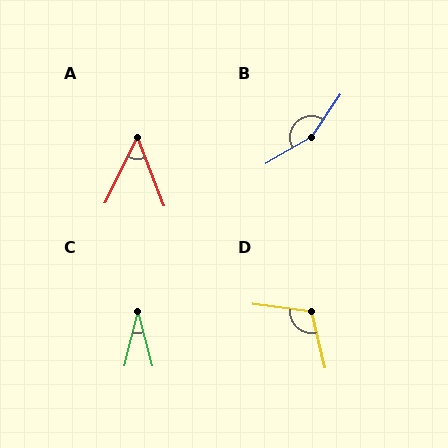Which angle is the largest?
B, at approximately 154 degrees.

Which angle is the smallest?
C, at approximately 29 degrees.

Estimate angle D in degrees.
Approximately 110 degrees.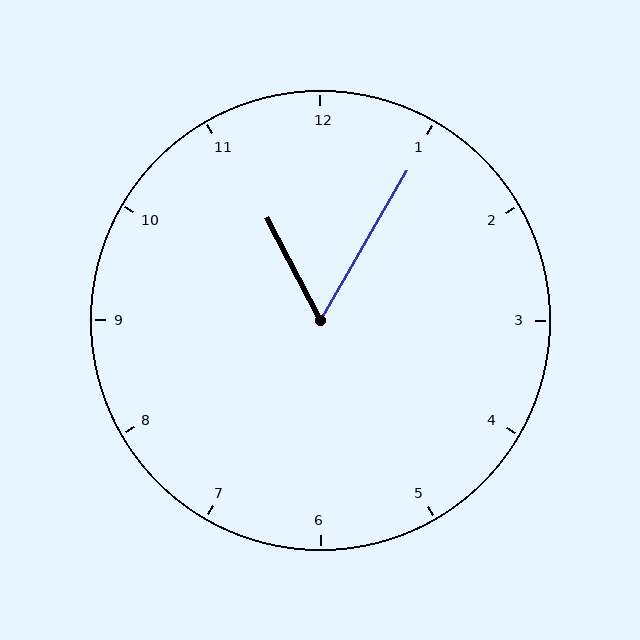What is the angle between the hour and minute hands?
Approximately 58 degrees.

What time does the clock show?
11:05.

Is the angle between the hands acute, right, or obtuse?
It is acute.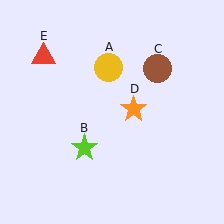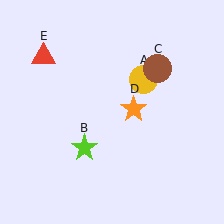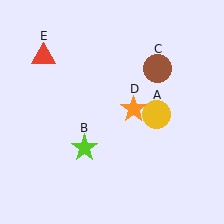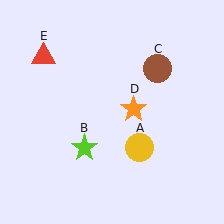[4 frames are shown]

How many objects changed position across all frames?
1 object changed position: yellow circle (object A).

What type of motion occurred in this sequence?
The yellow circle (object A) rotated clockwise around the center of the scene.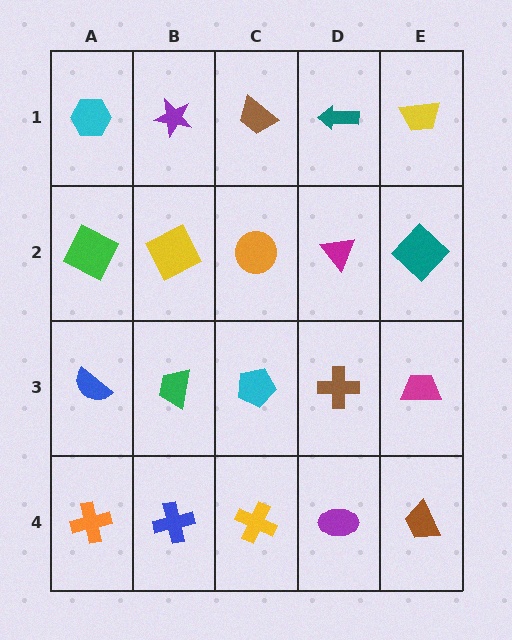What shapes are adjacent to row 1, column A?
A green square (row 2, column A), a purple star (row 1, column B).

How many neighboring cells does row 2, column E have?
3.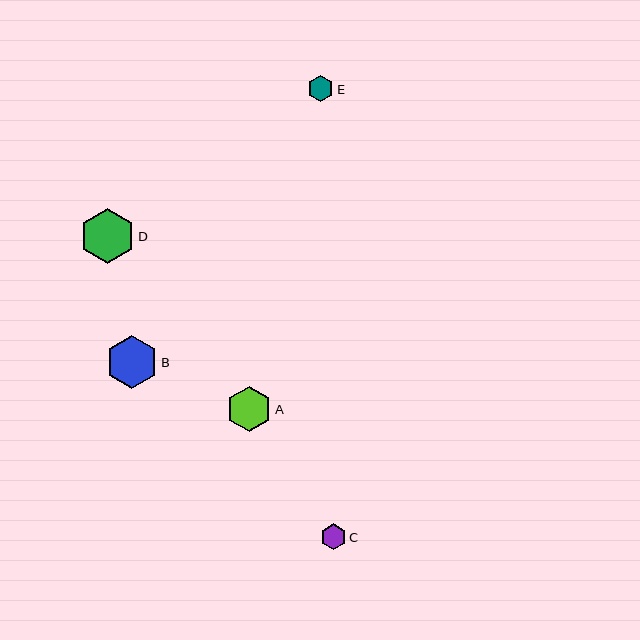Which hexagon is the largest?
Hexagon D is the largest with a size of approximately 55 pixels.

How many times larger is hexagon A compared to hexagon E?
Hexagon A is approximately 1.7 times the size of hexagon E.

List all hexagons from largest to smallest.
From largest to smallest: D, B, A, E, C.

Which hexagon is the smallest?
Hexagon C is the smallest with a size of approximately 26 pixels.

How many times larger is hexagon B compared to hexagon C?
Hexagon B is approximately 2.0 times the size of hexagon C.